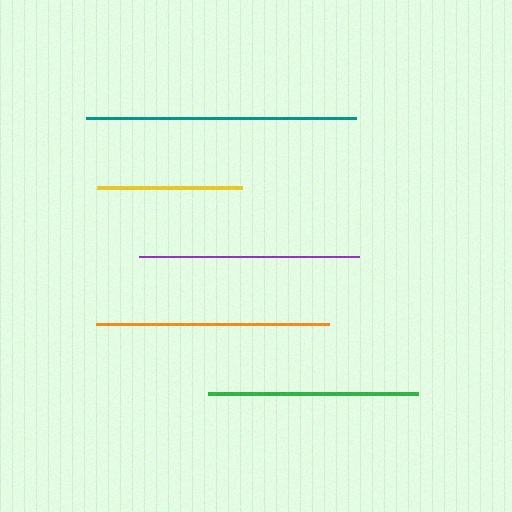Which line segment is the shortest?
The yellow line is the shortest at approximately 145 pixels.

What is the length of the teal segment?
The teal segment is approximately 270 pixels long.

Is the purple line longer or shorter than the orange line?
The orange line is longer than the purple line.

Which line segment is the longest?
The teal line is the longest at approximately 270 pixels.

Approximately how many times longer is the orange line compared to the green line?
The orange line is approximately 1.1 times the length of the green line.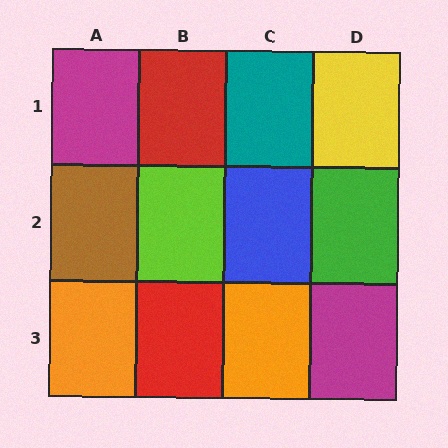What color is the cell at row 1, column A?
Magenta.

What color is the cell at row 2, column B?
Lime.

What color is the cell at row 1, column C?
Teal.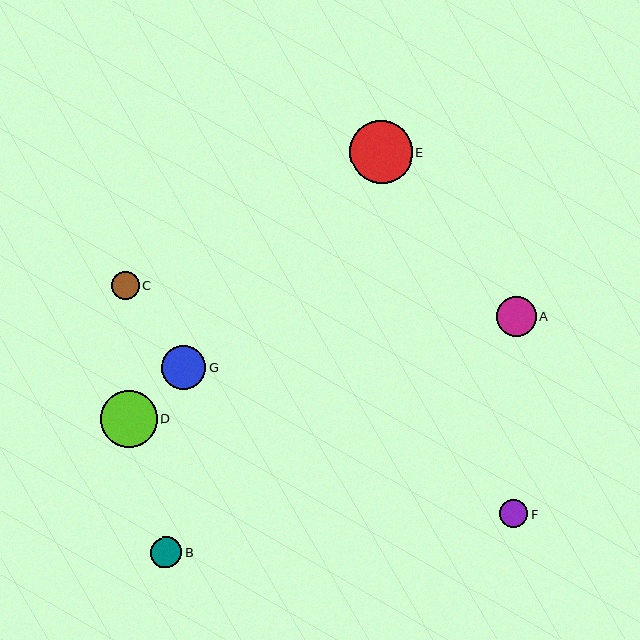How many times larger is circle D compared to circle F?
Circle D is approximately 2.0 times the size of circle F.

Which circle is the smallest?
Circle F is the smallest with a size of approximately 28 pixels.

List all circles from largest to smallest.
From largest to smallest: E, D, G, A, B, C, F.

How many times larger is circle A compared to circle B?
Circle A is approximately 1.3 times the size of circle B.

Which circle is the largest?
Circle E is the largest with a size of approximately 63 pixels.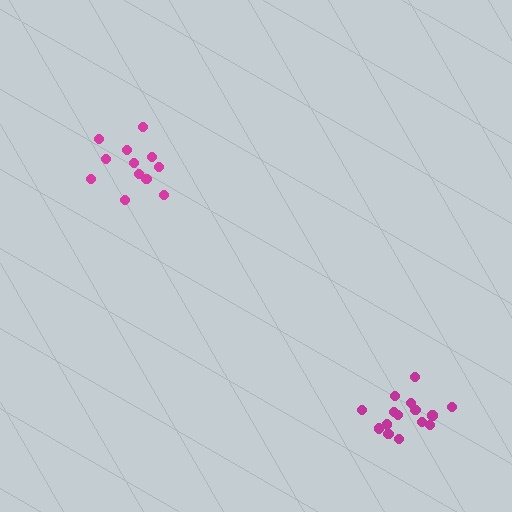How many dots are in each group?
Group 1: 15 dots, Group 2: 12 dots (27 total).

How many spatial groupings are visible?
There are 2 spatial groupings.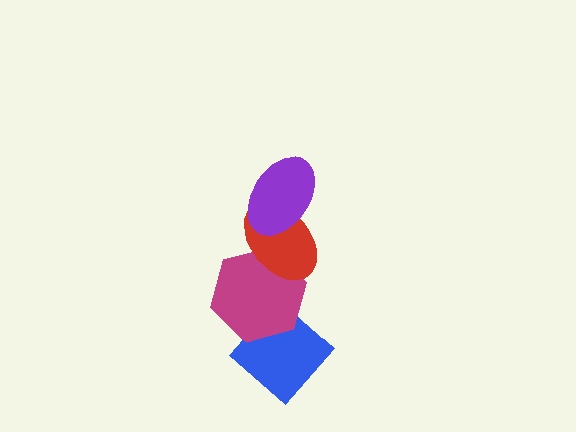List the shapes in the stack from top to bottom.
From top to bottom: the purple ellipse, the red ellipse, the magenta hexagon, the blue diamond.